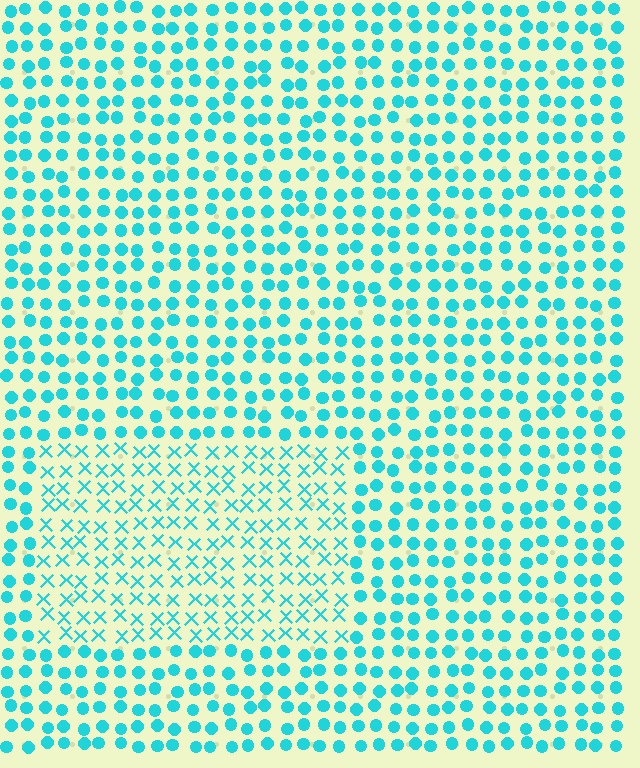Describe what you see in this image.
The image is filled with small cyan elements arranged in a uniform grid. A rectangle-shaped region contains X marks, while the surrounding area contains circles. The boundary is defined purely by the change in element shape.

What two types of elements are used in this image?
The image uses X marks inside the rectangle region and circles outside it.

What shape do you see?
I see a rectangle.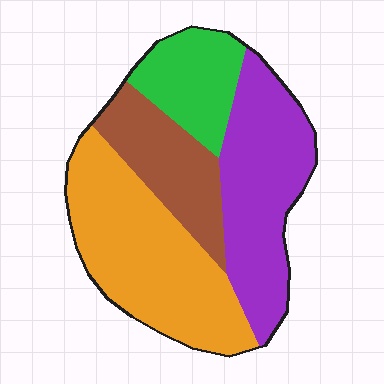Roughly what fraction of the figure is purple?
Purple covers roughly 30% of the figure.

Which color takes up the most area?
Orange, at roughly 35%.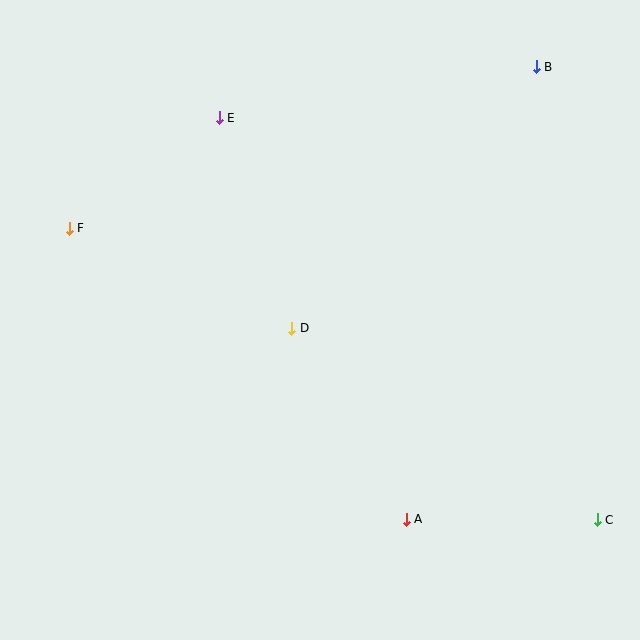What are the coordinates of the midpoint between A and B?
The midpoint between A and B is at (471, 293).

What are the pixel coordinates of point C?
Point C is at (597, 520).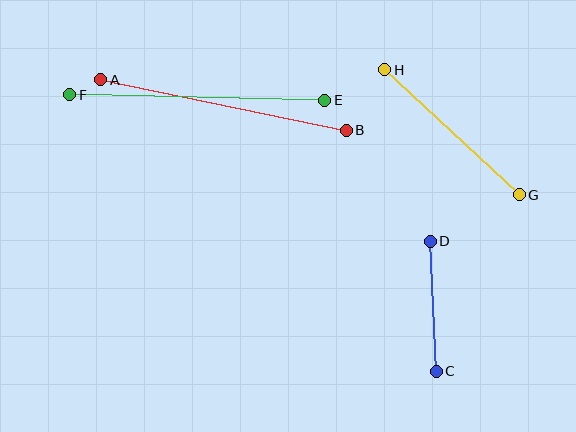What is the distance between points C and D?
The distance is approximately 130 pixels.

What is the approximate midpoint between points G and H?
The midpoint is at approximately (452, 132) pixels.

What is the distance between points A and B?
The distance is approximately 251 pixels.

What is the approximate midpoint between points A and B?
The midpoint is at approximately (223, 105) pixels.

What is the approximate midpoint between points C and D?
The midpoint is at approximately (433, 306) pixels.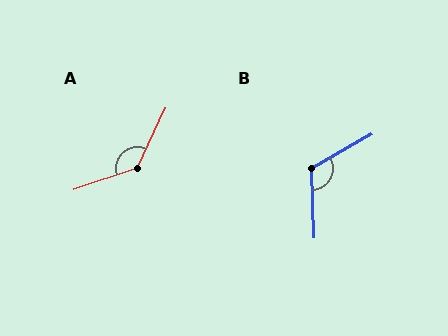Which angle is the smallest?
B, at approximately 118 degrees.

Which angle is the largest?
A, at approximately 134 degrees.